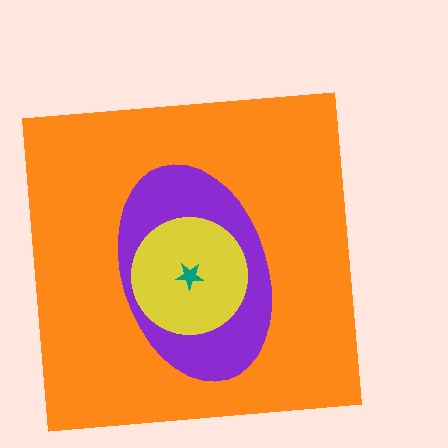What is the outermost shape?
The orange square.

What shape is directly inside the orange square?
The purple ellipse.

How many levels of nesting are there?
4.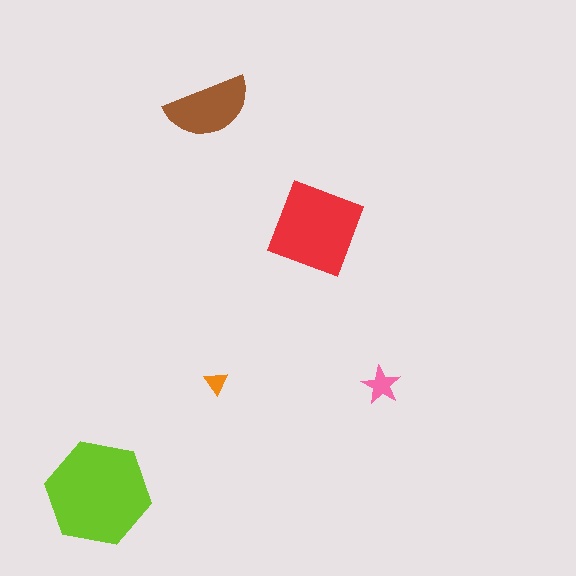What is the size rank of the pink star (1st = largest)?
4th.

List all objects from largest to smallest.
The lime hexagon, the red diamond, the brown semicircle, the pink star, the orange triangle.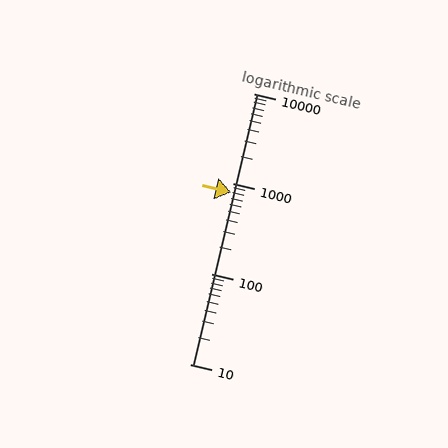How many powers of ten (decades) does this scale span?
The scale spans 3 decades, from 10 to 10000.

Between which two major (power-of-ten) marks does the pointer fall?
The pointer is between 100 and 1000.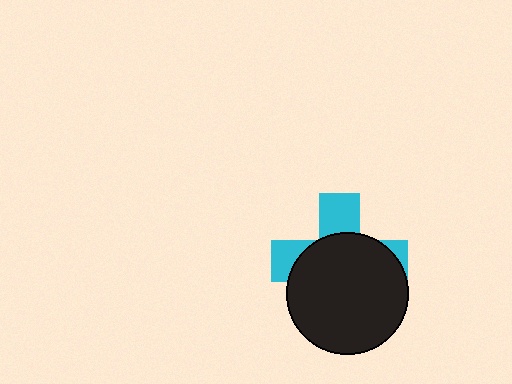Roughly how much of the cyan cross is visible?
A small part of it is visible (roughly 33%).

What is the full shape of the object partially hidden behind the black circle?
The partially hidden object is a cyan cross.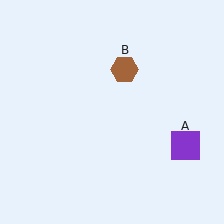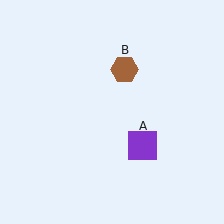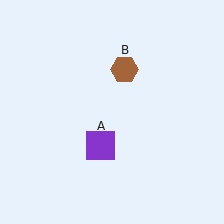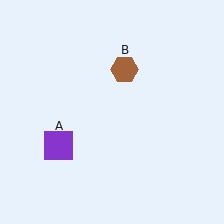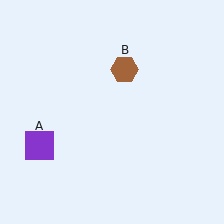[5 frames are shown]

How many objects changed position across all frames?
1 object changed position: purple square (object A).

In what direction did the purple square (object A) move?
The purple square (object A) moved left.